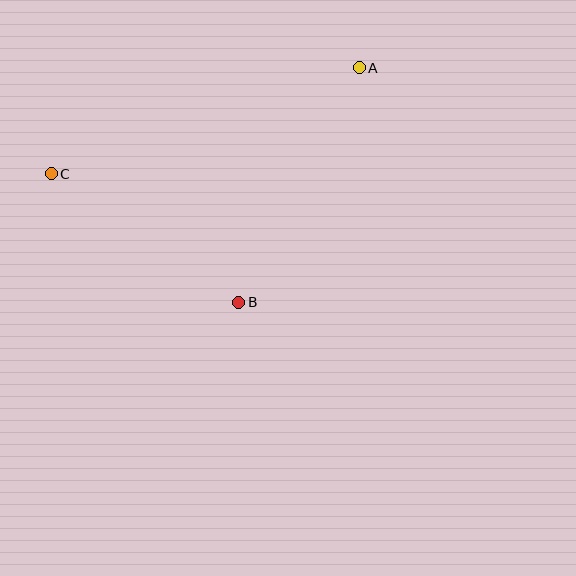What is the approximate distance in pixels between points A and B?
The distance between A and B is approximately 264 pixels.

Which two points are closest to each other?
Points B and C are closest to each other.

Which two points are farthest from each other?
Points A and C are farthest from each other.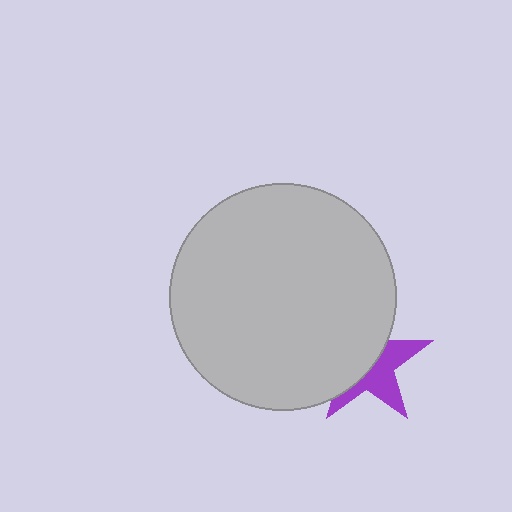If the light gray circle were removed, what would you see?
You would see the complete purple star.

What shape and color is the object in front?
The object in front is a light gray circle.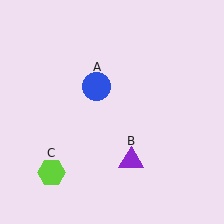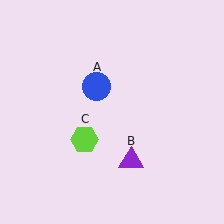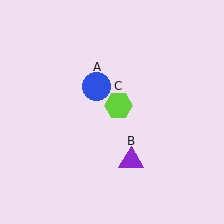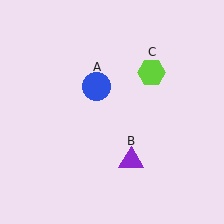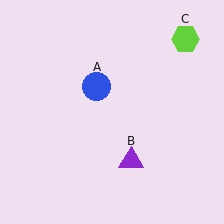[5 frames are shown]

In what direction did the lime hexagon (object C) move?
The lime hexagon (object C) moved up and to the right.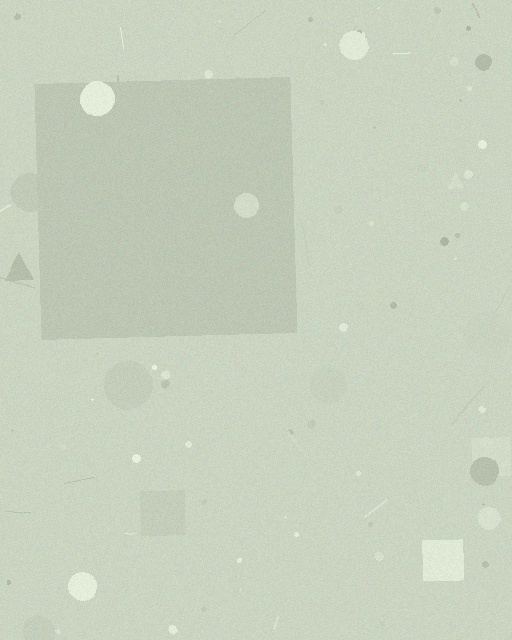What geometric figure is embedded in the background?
A square is embedded in the background.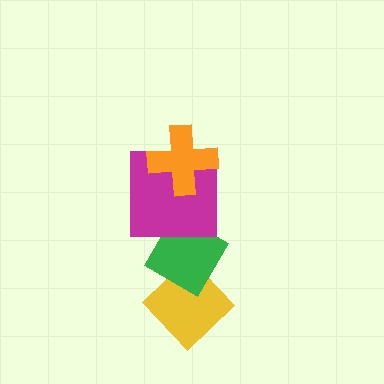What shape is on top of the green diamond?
The magenta square is on top of the green diamond.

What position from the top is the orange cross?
The orange cross is 1st from the top.